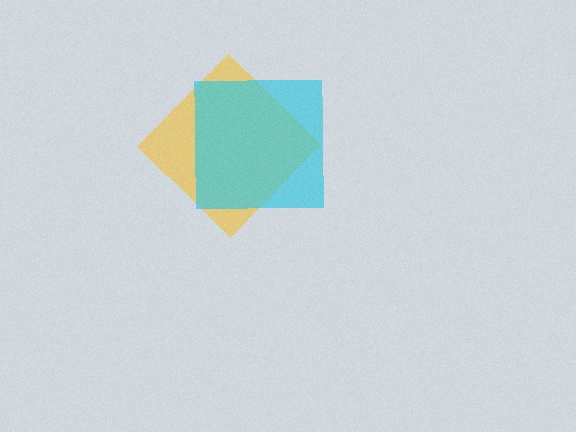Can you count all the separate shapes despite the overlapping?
Yes, there are 2 separate shapes.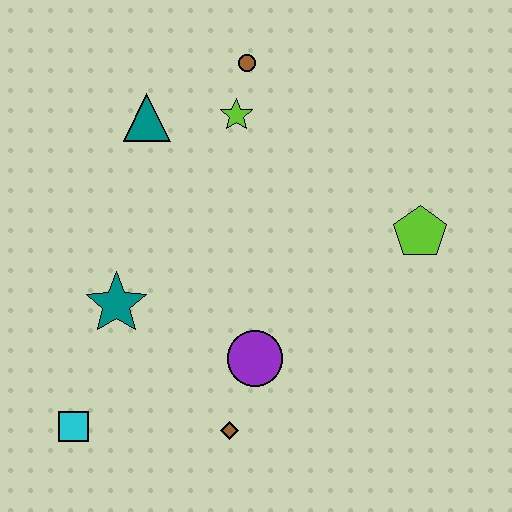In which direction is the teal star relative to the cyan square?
The teal star is above the cyan square.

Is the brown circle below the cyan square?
No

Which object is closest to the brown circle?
The lime star is closest to the brown circle.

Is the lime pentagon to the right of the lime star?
Yes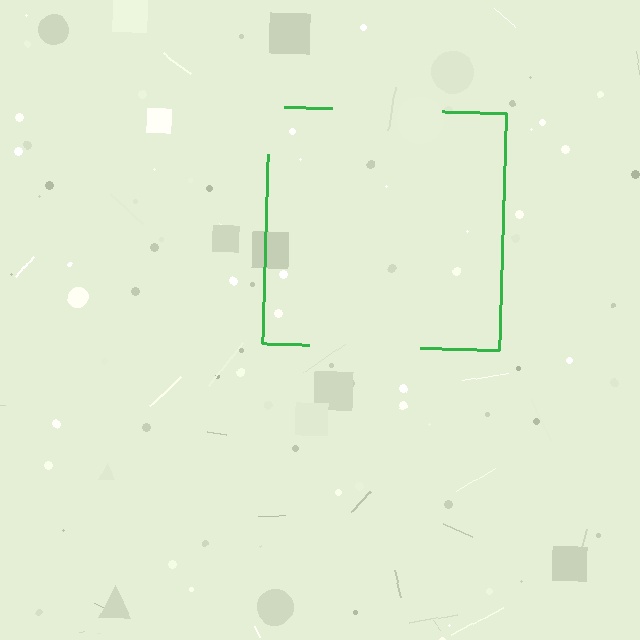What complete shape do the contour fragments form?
The contour fragments form a square.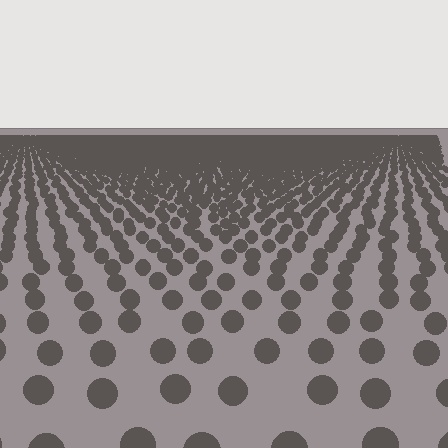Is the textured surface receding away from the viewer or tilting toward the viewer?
The surface is receding away from the viewer. Texture elements get smaller and denser toward the top.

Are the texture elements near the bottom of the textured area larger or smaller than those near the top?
Larger. Near the bottom, elements are closer to the viewer and appear at a bigger on-screen size.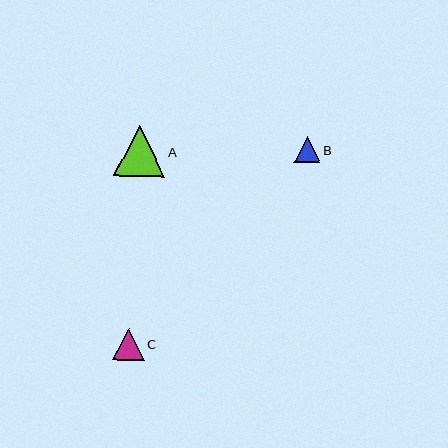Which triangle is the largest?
Triangle A is the largest with a size of approximately 51 pixels.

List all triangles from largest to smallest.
From largest to smallest: A, C, B.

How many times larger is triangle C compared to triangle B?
Triangle C is approximately 1.2 times the size of triangle B.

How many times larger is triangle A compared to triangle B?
Triangle A is approximately 2.0 times the size of triangle B.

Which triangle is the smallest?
Triangle B is the smallest with a size of approximately 26 pixels.